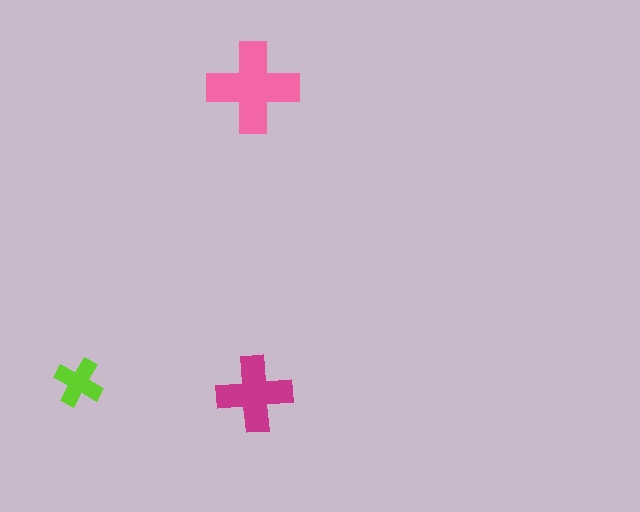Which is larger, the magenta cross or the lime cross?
The magenta one.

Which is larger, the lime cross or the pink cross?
The pink one.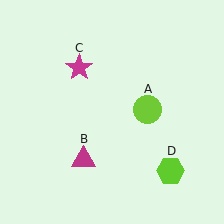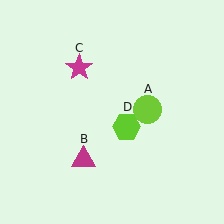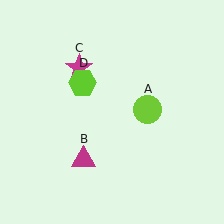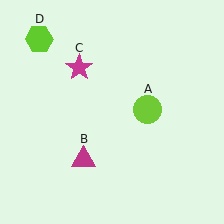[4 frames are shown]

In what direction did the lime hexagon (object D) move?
The lime hexagon (object D) moved up and to the left.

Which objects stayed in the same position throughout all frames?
Lime circle (object A) and magenta triangle (object B) and magenta star (object C) remained stationary.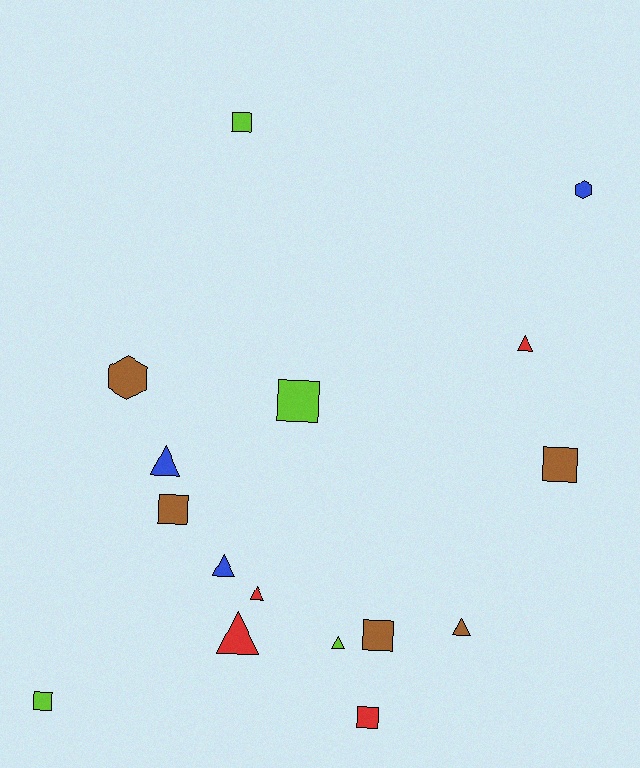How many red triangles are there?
There are 3 red triangles.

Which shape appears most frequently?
Square, with 7 objects.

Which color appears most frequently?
Brown, with 5 objects.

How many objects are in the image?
There are 16 objects.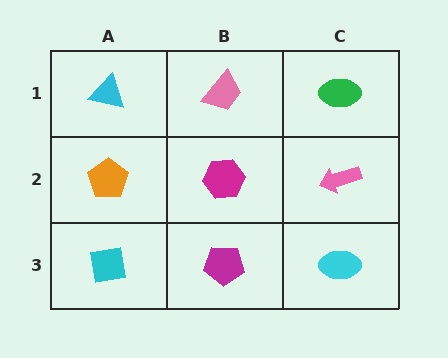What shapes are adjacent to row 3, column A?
An orange pentagon (row 2, column A), a magenta pentagon (row 3, column B).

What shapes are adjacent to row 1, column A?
An orange pentagon (row 2, column A), a pink trapezoid (row 1, column B).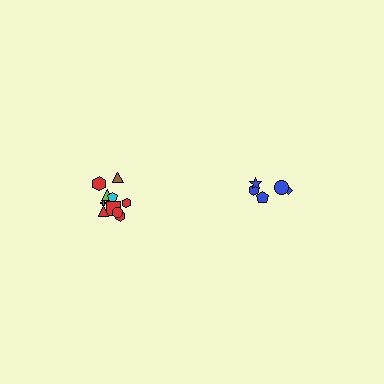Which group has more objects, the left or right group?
The left group.